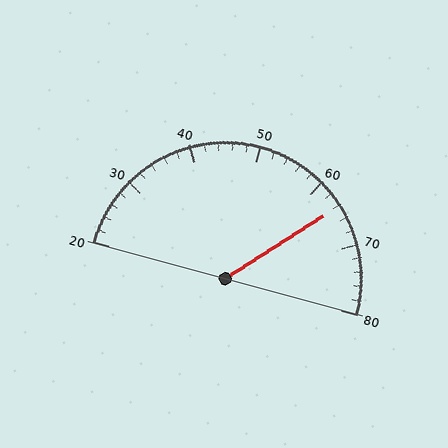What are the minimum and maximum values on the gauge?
The gauge ranges from 20 to 80.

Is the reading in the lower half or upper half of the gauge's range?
The reading is in the upper half of the range (20 to 80).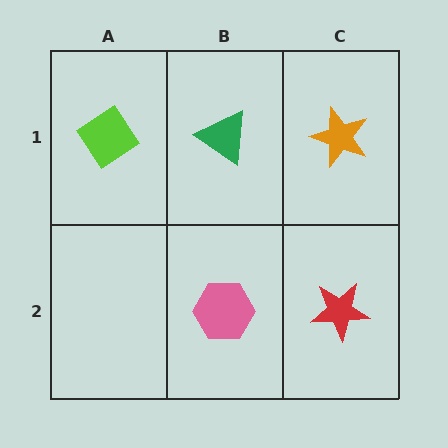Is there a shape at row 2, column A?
No, that cell is empty.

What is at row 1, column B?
A green triangle.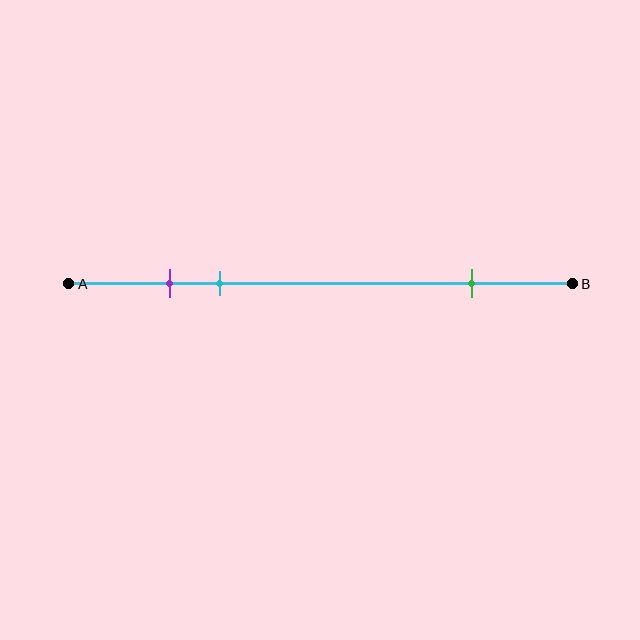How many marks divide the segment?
There are 3 marks dividing the segment.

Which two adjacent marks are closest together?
The purple and cyan marks are the closest adjacent pair.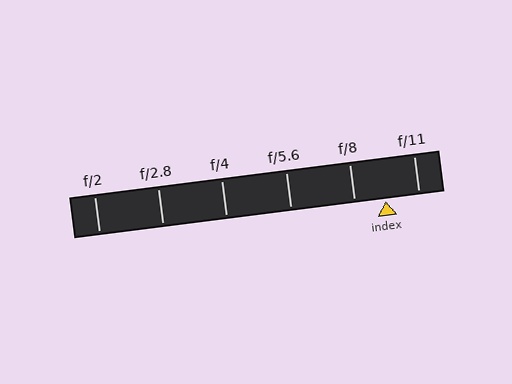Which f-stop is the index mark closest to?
The index mark is closest to f/8.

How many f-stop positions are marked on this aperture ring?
There are 6 f-stop positions marked.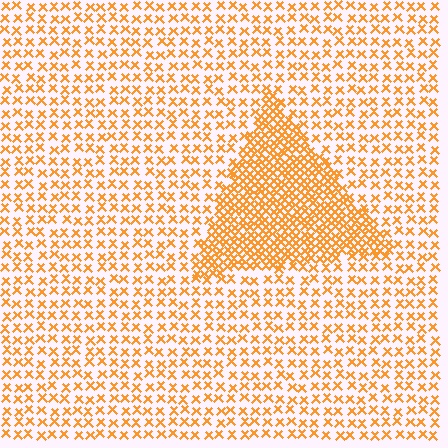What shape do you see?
I see a triangle.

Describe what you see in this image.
The image contains small orange elements arranged at two different densities. A triangle-shaped region is visible where the elements are more densely packed than the surrounding area.